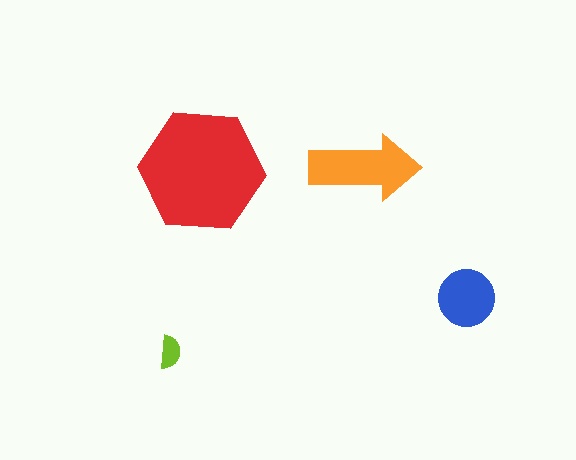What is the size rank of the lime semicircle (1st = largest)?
4th.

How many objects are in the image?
There are 4 objects in the image.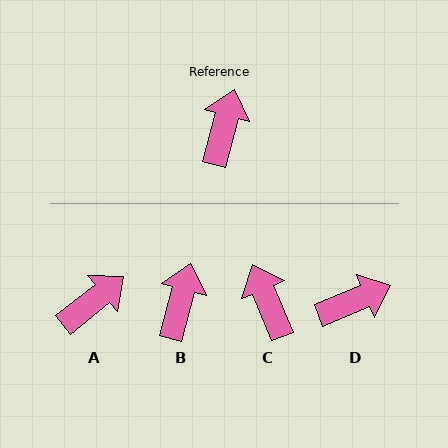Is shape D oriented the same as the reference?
No, it is off by about 53 degrees.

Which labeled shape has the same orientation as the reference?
B.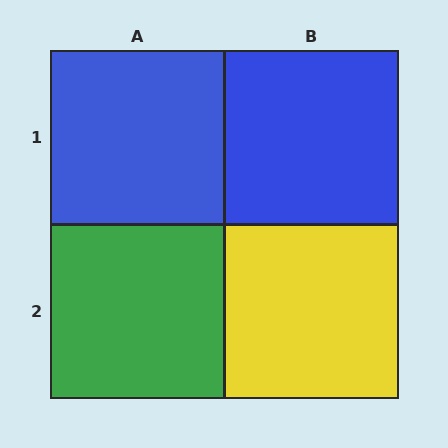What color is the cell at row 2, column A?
Green.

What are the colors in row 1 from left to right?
Blue, blue.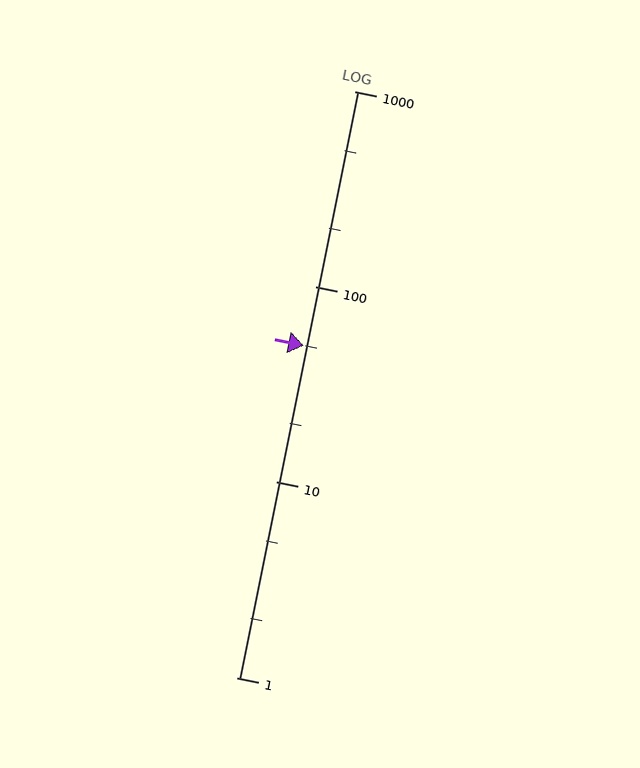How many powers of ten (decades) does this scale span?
The scale spans 3 decades, from 1 to 1000.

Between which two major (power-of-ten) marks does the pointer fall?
The pointer is between 10 and 100.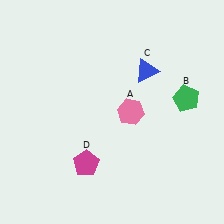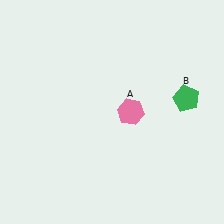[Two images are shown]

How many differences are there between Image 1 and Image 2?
There are 2 differences between the two images.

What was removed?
The blue triangle (C), the magenta pentagon (D) were removed in Image 2.